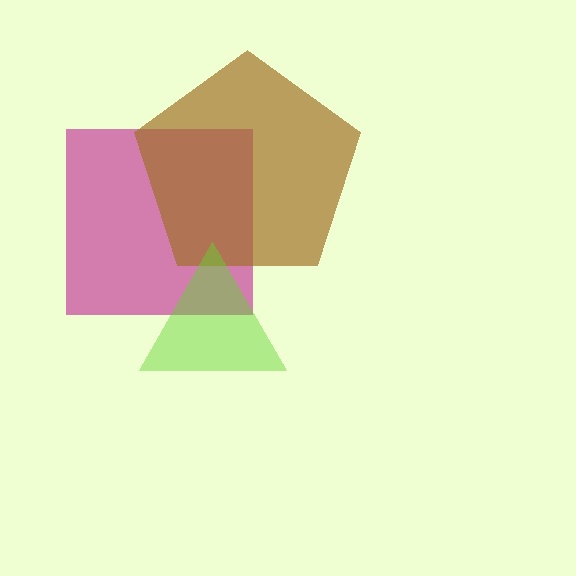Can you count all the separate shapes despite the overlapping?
Yes, there are 3 separate shapes.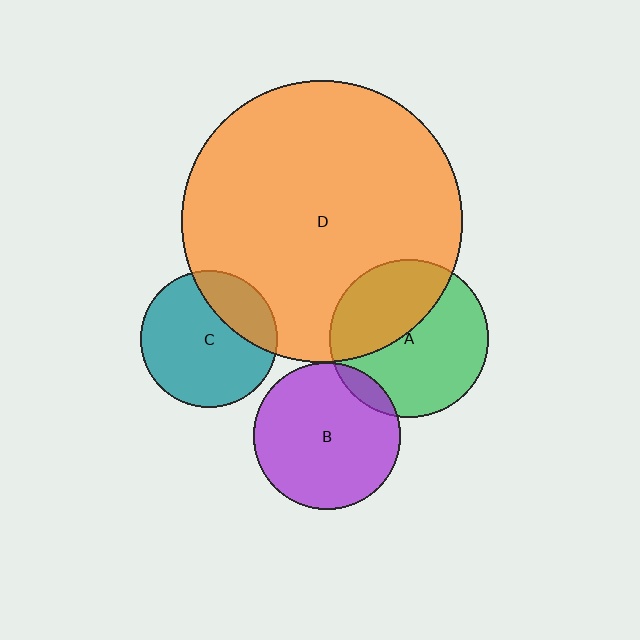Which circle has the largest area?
Circle D (orange).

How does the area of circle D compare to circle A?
Approximately 3.1 times.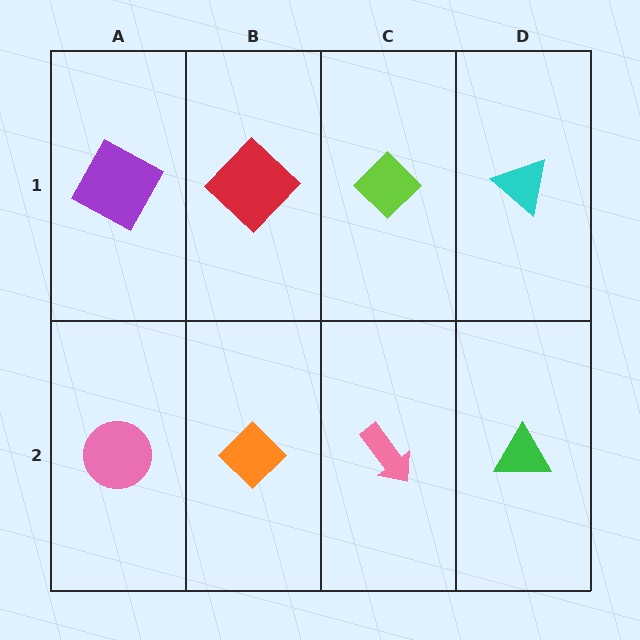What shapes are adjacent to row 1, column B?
An orange diamond (row 2, column B), a purple square (row 1, column A), a lime diamond (row 1, column C).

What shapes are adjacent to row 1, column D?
A green triangle (row 2, column D), a lime diamond (row 1, column C).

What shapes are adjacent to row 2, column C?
A lime diamond (row 1, column C), an orange diamond (row 2, column B), a green triangle (row 2, column D).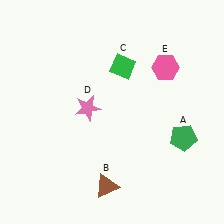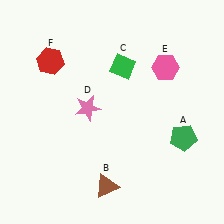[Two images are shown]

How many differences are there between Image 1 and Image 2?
There is 1 difference between the two images.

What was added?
A red hexagon (F) was added in Image 2.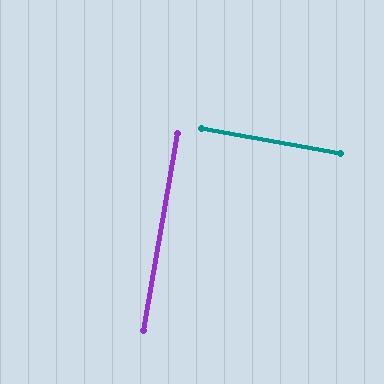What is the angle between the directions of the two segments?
Approximately 89 degrees.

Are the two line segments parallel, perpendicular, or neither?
Perpendicular — they meet at approximately 89°.